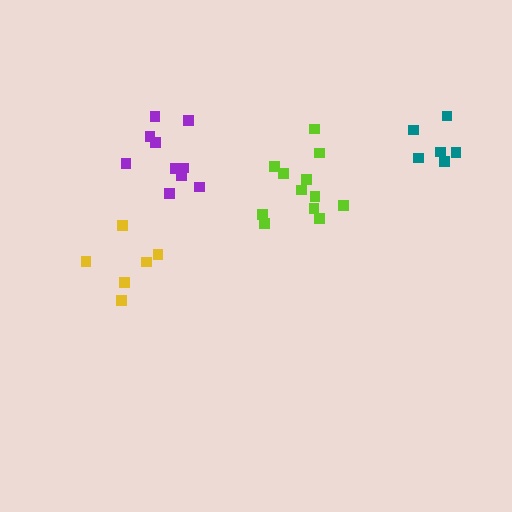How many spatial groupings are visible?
There are 4 spatial groupings.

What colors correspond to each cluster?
The clusters are colored: lime, teal, purple, yellow.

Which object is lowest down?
The yellow cluster is bottommost.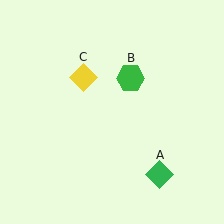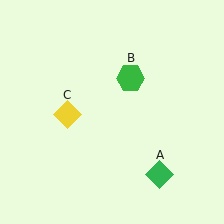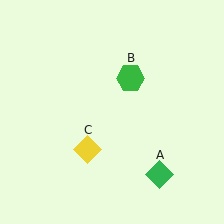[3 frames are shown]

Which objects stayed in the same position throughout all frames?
Green diamond (object A) and green hexagon (object B) remained stationary.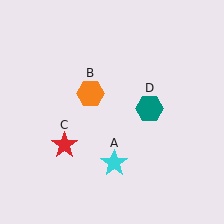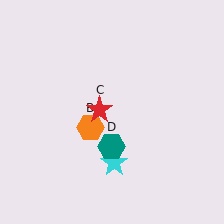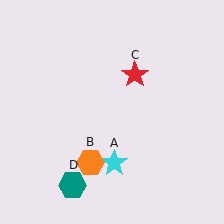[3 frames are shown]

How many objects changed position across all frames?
3 objects changed position: orange hexagon (object B), red star (object C), teal hexagon (object D).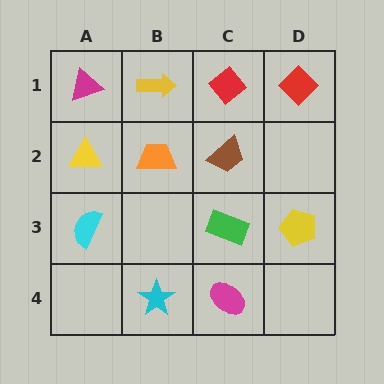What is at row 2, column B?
An orange trapezoid.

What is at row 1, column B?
A yellow arrow.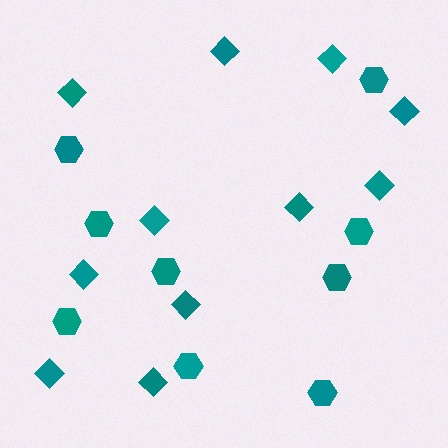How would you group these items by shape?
There are 2 groups: one group of hexagons (9) and one group of diamonds (11).